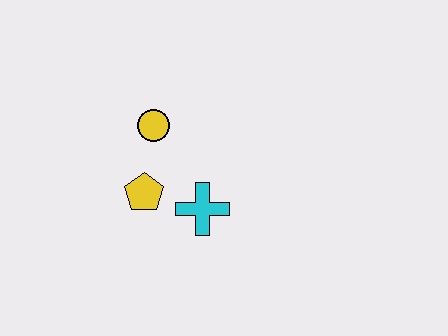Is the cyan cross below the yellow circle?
Yes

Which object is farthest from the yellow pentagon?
The yellow circle is farthest from the yellow pentagon.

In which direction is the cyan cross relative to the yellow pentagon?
The cyan cross is to the right of the yellow pentagon.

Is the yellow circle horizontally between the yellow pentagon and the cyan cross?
Yes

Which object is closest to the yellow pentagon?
The cyan cross is closest to the yellow pentagon.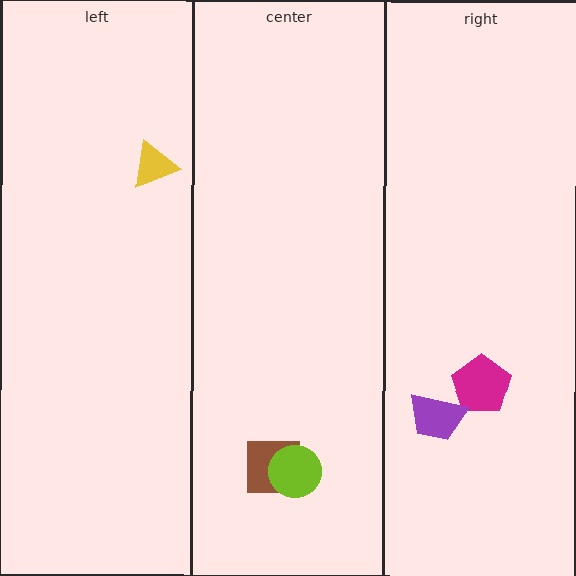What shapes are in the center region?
The brown square, the lime circle.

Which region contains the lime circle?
The center region.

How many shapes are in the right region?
2.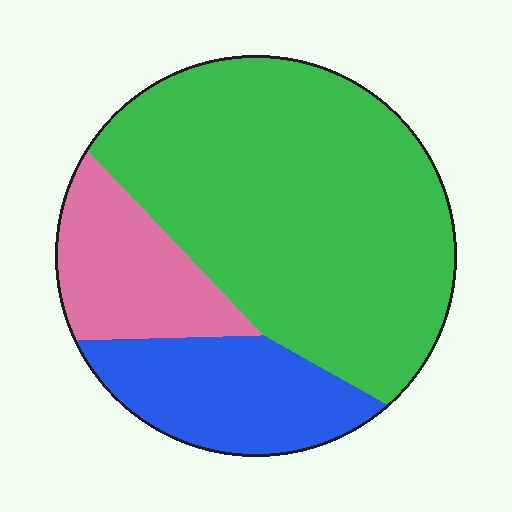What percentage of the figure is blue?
Blue covers roughly 20% of the figure.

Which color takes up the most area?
Green, at roughly 65%.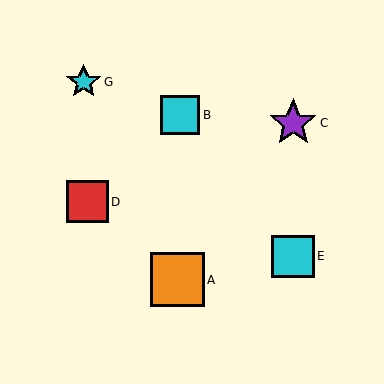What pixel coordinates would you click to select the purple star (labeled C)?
Click at (293, 123) to select the purple star C.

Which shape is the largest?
The orange square (labeled A) is the largest.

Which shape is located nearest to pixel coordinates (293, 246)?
The cyan square (labeled E) at (293, 256) is nearest to that location.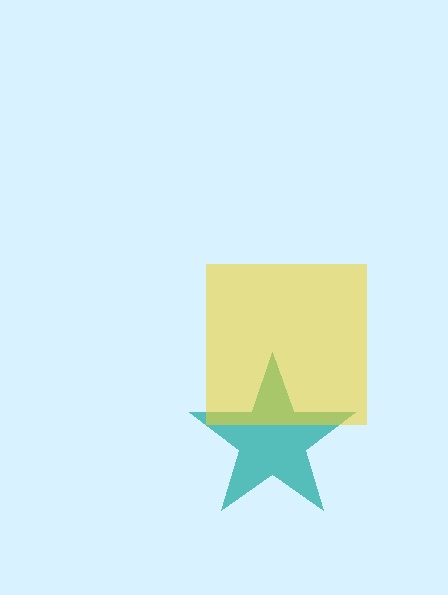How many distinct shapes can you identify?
There are 2 distinct shapes: a teal star, a yellow square.